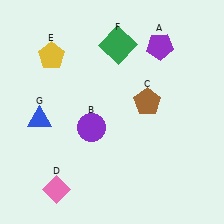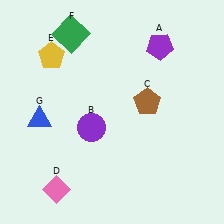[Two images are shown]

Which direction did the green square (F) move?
The green square (F) moved left.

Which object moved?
The green square (F) moved left.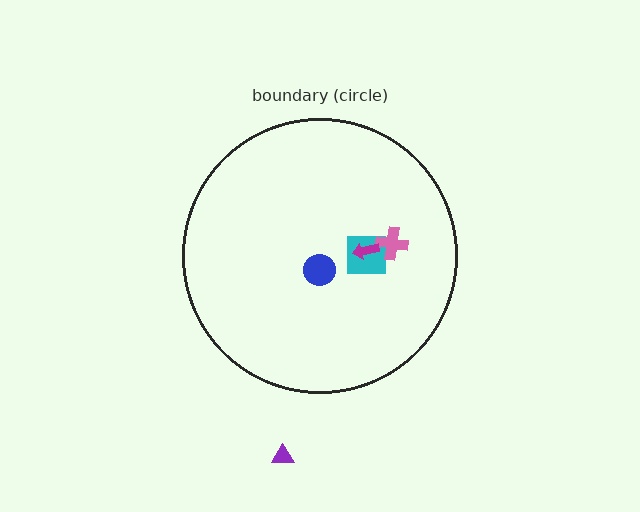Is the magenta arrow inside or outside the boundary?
Inside.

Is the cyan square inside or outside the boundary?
Inside.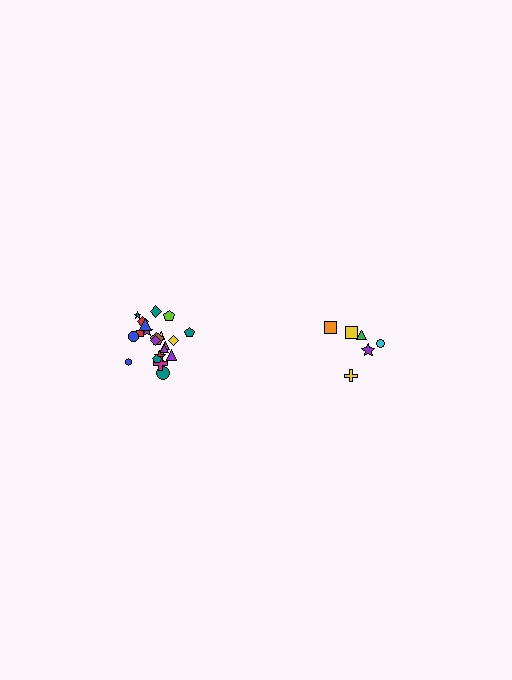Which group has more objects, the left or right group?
The left group.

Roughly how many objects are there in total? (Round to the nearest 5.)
Roughly 30 objects in total.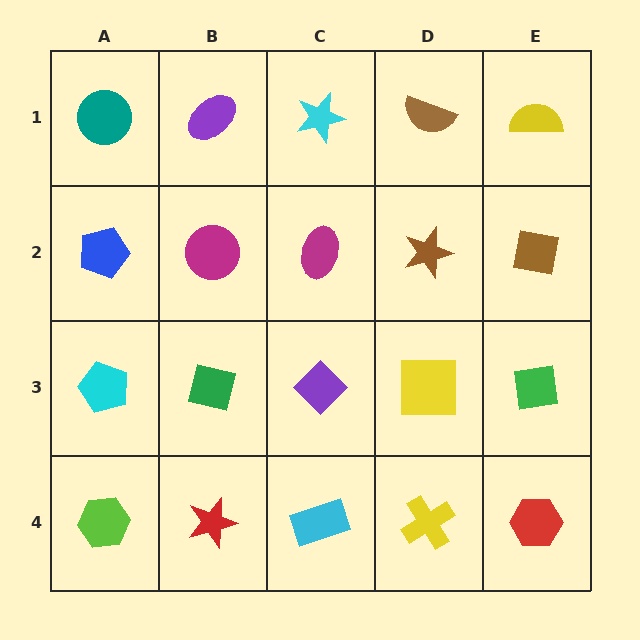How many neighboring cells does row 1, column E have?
2.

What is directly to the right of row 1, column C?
A brown semicircle.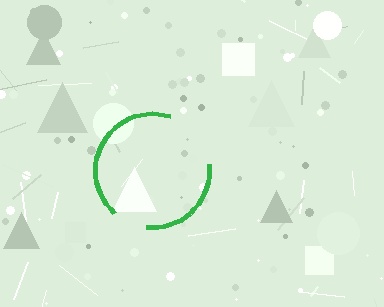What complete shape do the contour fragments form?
The contour fragments form a circle.